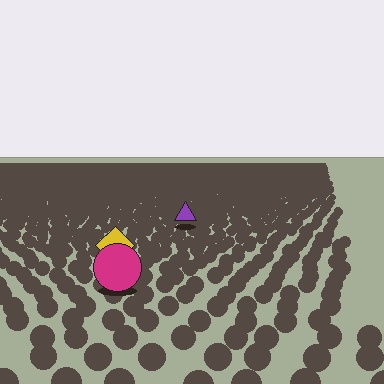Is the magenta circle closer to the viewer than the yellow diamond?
Yes. The magenta circle is closer — you can tell from the texture gradient: the ground texture is coarser near it.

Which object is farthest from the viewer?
The purple triangle is farthest from the viewer. It appears smaller and the ground texture around it is denser.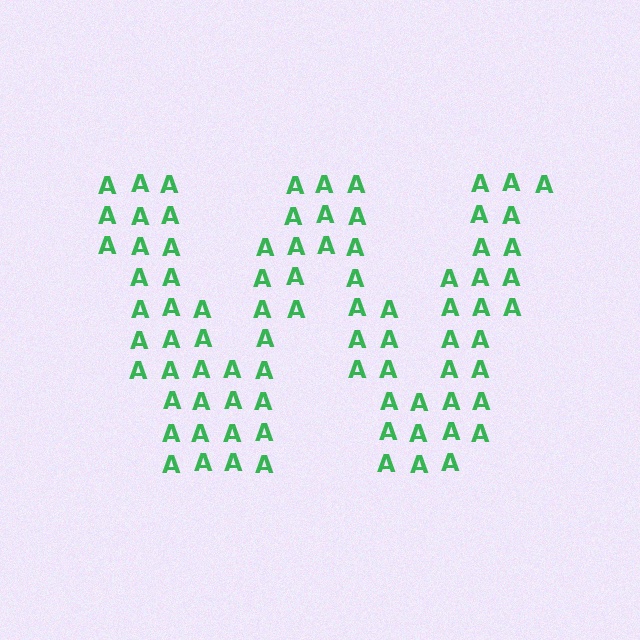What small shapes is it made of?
It is made of small letter A's.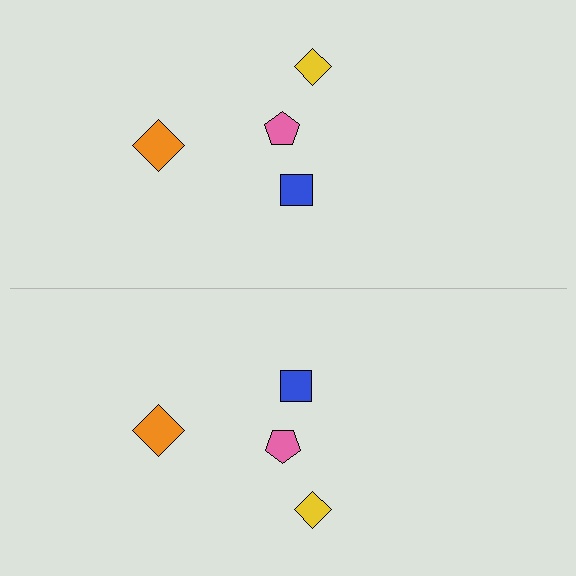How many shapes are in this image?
There are 8 shapes in this image.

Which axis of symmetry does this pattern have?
The pattern has a horizontal axis of symmetry running through the center of the image.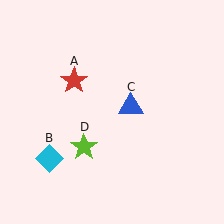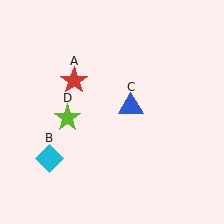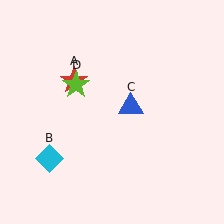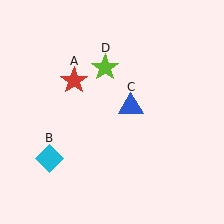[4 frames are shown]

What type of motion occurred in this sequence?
The lime star (object D) rotated clockwise around the center of the scene.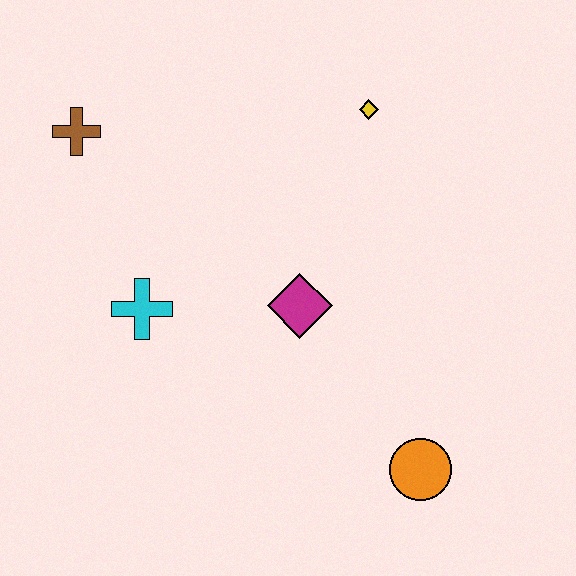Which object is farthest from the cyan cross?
The orange circle is farthest from the cyan cross.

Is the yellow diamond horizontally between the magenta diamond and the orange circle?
Yes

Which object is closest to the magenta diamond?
The cyan cross is closest to the magenta diamond.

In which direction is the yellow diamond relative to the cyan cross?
The yellow diamond is to the right of the cyan cross.